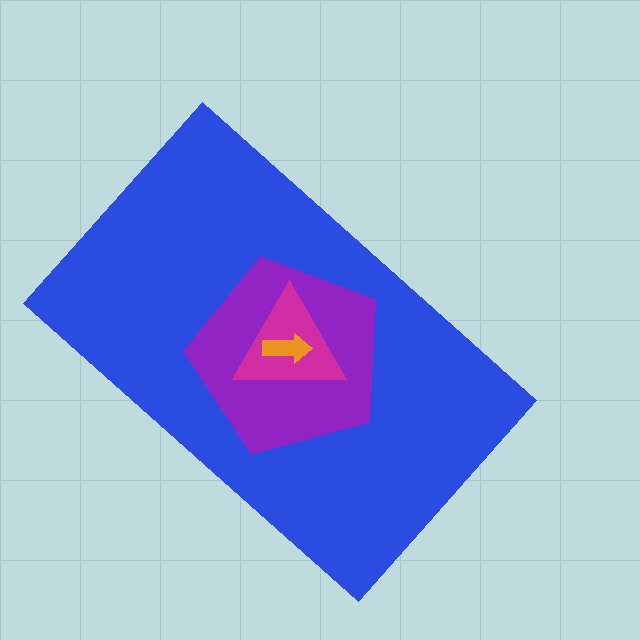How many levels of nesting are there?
4.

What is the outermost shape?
The blue rectangle.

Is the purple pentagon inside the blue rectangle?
Yes.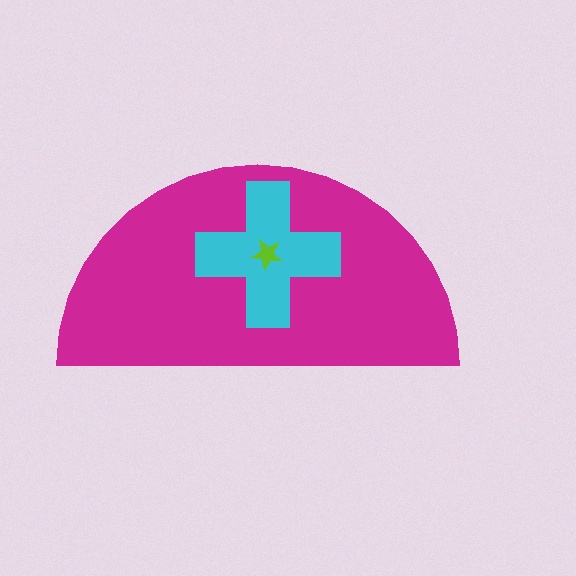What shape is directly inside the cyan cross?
The lime star.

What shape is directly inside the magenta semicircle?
The cyan cross.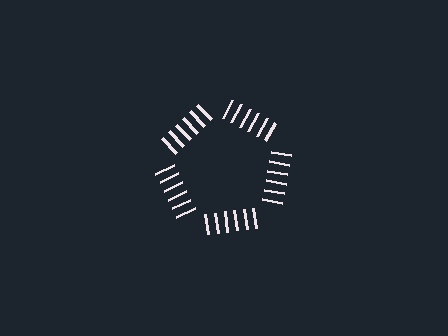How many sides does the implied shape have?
5 sides — the line-ends trace a pentagon.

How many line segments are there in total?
30 — 6 along each of the 5 edges.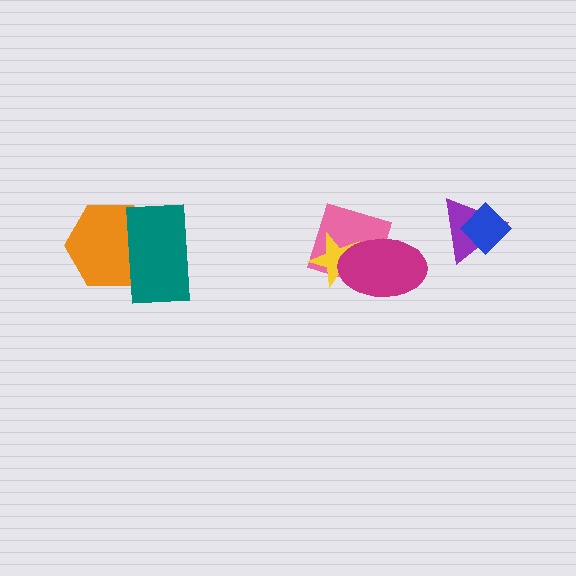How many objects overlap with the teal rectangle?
1 object overlaps with the teal rectangle.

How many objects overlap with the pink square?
2 objects overlap with the pink square.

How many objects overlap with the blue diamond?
1 object overlaps with the blue diamond.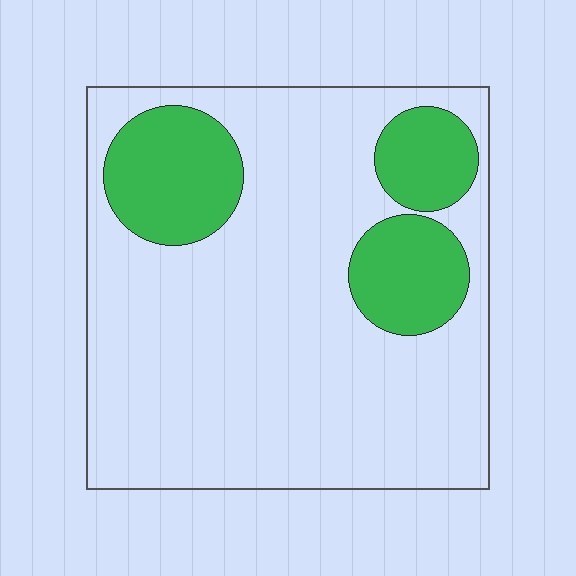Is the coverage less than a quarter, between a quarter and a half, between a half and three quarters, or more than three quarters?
Less than a quarter.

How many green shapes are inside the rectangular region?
3.